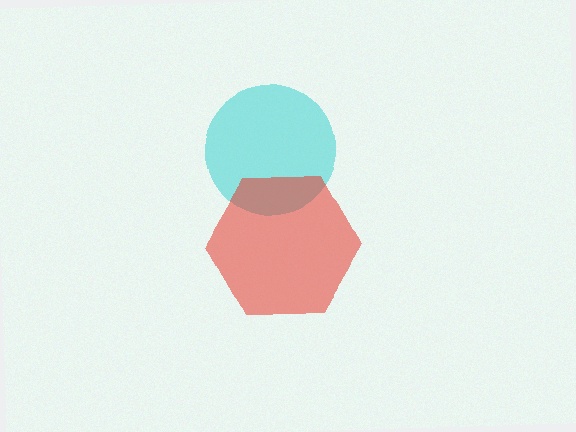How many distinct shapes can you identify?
There are 2 distinct shapes: a cyan circle, a red hexagon.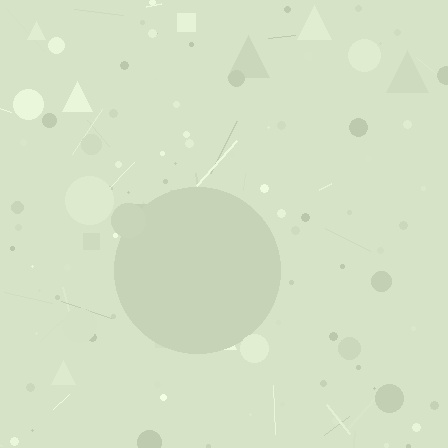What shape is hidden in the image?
A circle is hidden in the image.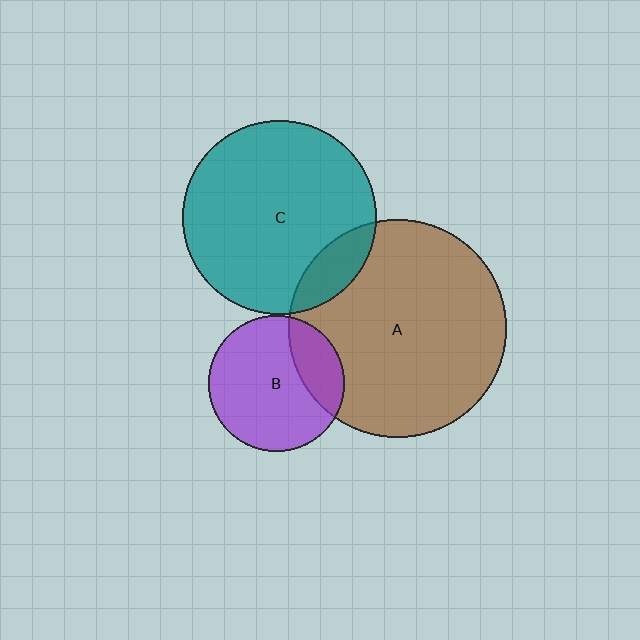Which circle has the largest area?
Circle A (brown).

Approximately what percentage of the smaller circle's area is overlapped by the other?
Approximately 15%.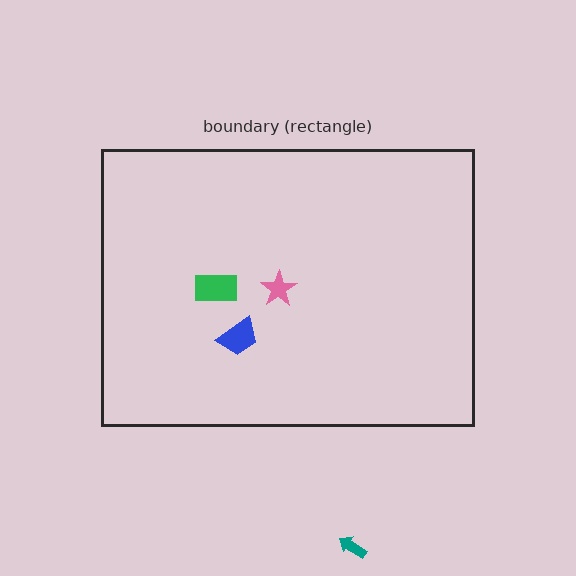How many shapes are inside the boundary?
3 inside, 1 outside.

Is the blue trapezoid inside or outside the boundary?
Inside.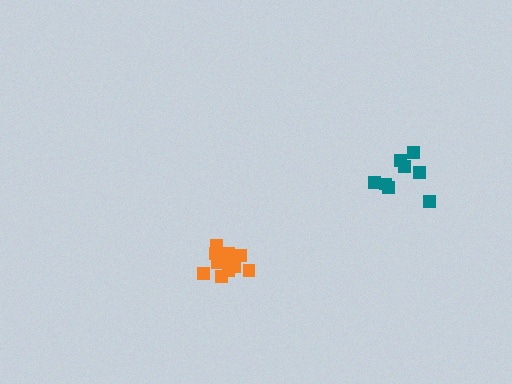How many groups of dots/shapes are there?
There are 2 groups.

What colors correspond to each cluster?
The clusters are colored: teal, orange.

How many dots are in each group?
Group 1: 8 dots, Group 2: 12 dots (20 total).